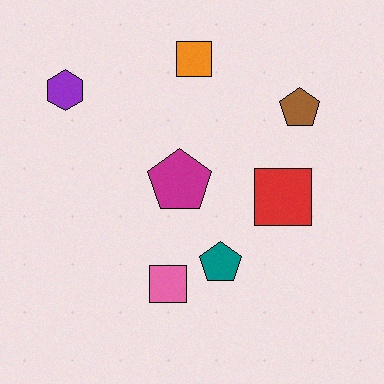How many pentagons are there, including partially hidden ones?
There are 3 pentagons.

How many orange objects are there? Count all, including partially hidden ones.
There is 1 orange object.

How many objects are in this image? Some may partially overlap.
There are 7 objects.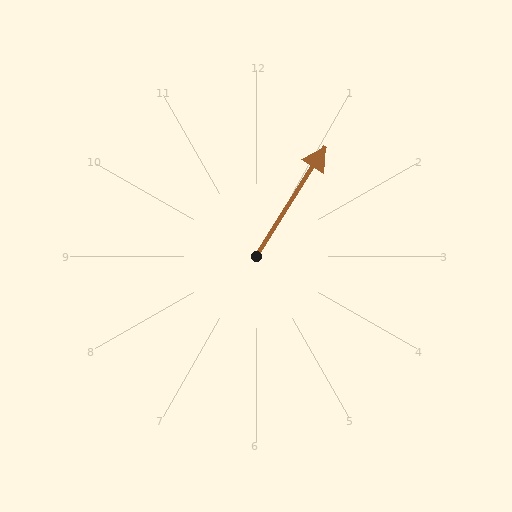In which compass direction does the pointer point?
Northeast.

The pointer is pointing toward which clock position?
Roughly 1 o'clock.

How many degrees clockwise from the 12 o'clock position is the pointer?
Approximately 32 degrees.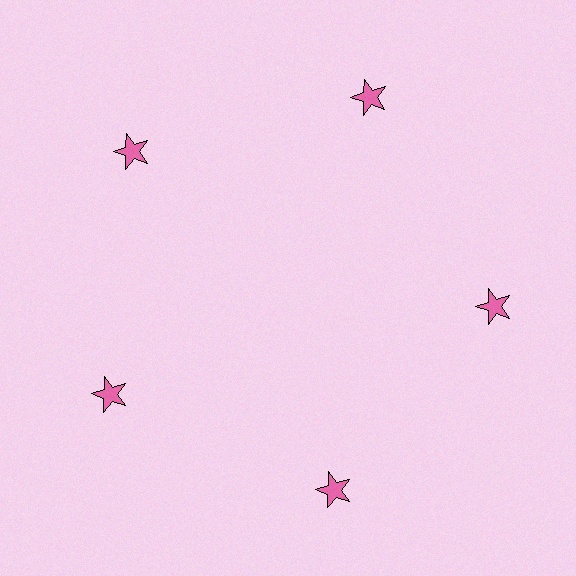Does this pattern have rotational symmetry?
Yes, this pattern has 5-fold rotational symmetry. It looks the same after rotating 72 degrees around the center.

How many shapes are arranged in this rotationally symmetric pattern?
There are 5 shapes, arranged in 5 groups of 1.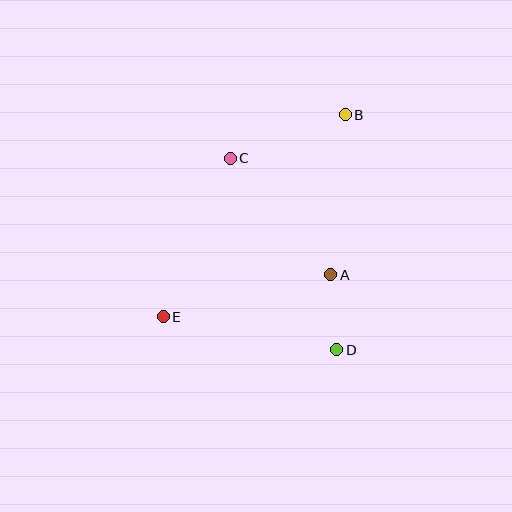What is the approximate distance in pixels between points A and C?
The distance between A and C is approximately 154 pixels.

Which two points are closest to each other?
Points A and D are closest to each other.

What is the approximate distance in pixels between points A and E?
The distance between A and E is approximately 173 pixels.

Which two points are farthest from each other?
Points B and E are farthest from each other.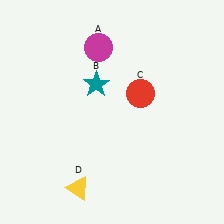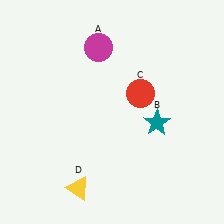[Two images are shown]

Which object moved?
The teal star (B) moved right.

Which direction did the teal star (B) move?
The teal star (B) moved right.